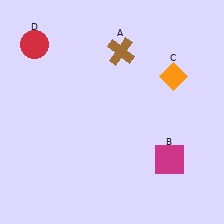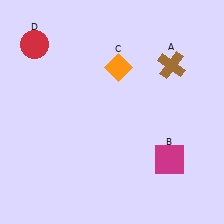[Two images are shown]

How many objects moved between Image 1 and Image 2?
2 objects moved between the two images.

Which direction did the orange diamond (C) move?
The orange diamond (C) moved left.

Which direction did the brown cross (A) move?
The brown cross (A) moved right.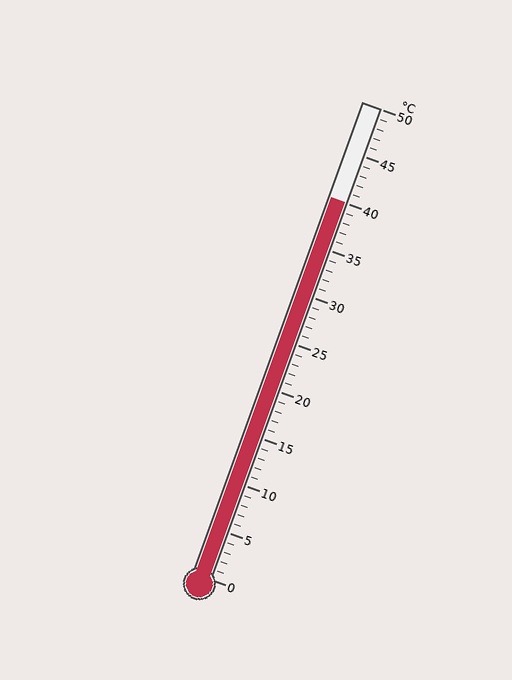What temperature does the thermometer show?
The thermometer shows approximately 40°C.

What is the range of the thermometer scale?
The thermometer scale ranges from 0°C to 50°C.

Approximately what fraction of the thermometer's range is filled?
The thermometer is filled to approximately 80% of its range.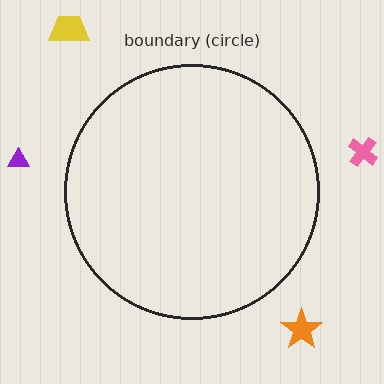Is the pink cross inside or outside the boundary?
Outside.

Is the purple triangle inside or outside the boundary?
Outside.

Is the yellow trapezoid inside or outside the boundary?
Outside.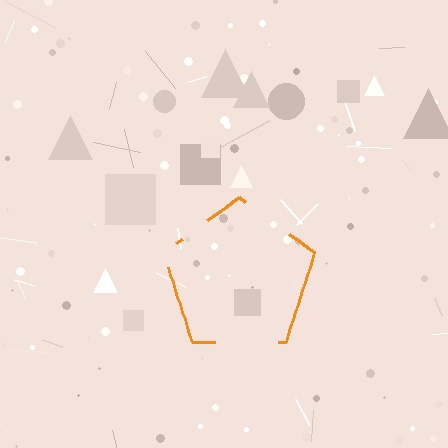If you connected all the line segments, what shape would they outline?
They would outline a pentagon.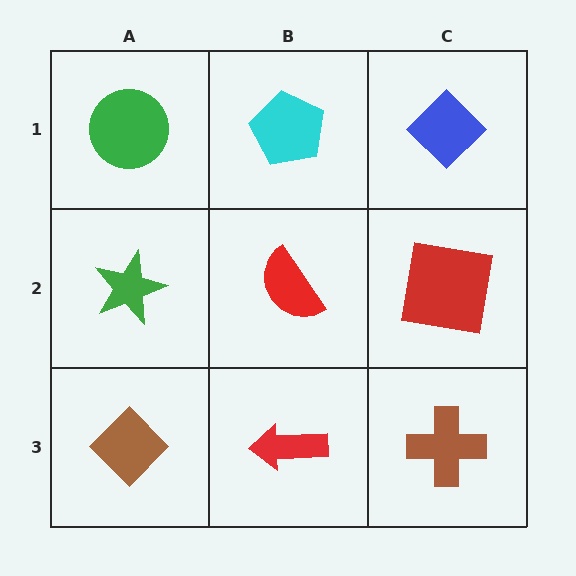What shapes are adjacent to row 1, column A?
A green star (row 2, column A), a cyan pentagon (row 1, column B).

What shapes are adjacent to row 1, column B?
A red semicircle (row 2, column B), a green circle (row 1, column A), a blue diamond (row 1, column C).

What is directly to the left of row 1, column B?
A green circle.